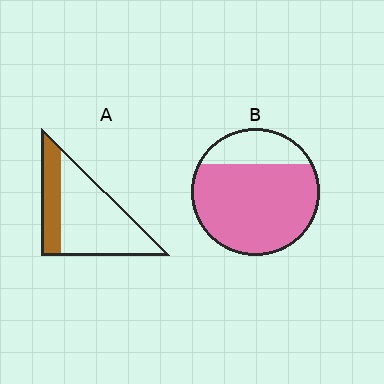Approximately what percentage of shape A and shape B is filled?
A is approximately 30% and B is approximately 75%.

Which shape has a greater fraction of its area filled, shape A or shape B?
Shape B.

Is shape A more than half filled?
No.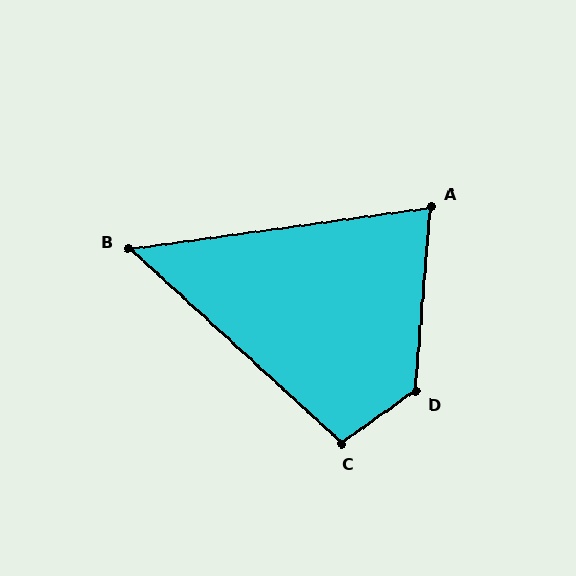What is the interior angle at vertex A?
Approximately 77 degrees (acute).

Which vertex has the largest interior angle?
D, at approximately 130 degrees.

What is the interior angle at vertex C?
Approximately 103 degrees (obtuse).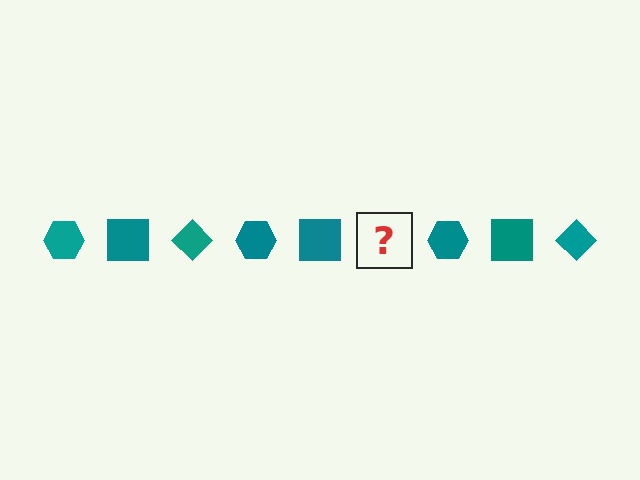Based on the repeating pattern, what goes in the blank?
The blank should be a teal diamond.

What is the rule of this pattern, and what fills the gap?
The rule is that the pattern cycles through hexagon, square, diamond shapes in teal. The gap should be filled with a teal diamond.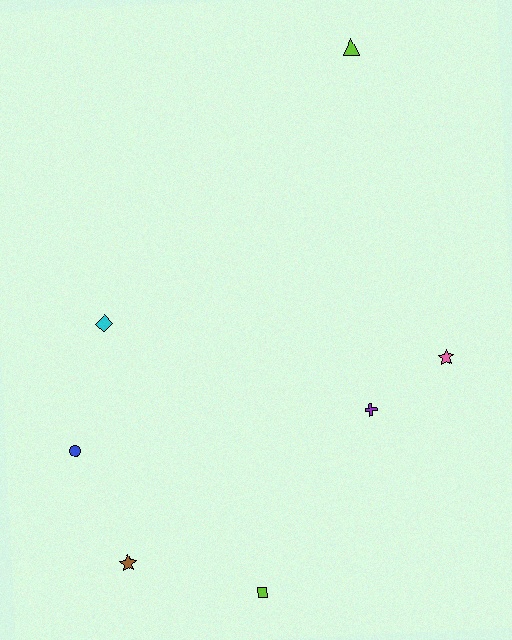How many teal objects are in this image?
There are no teal objects.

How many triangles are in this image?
There is 1 triangle.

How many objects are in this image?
There are 7 objects.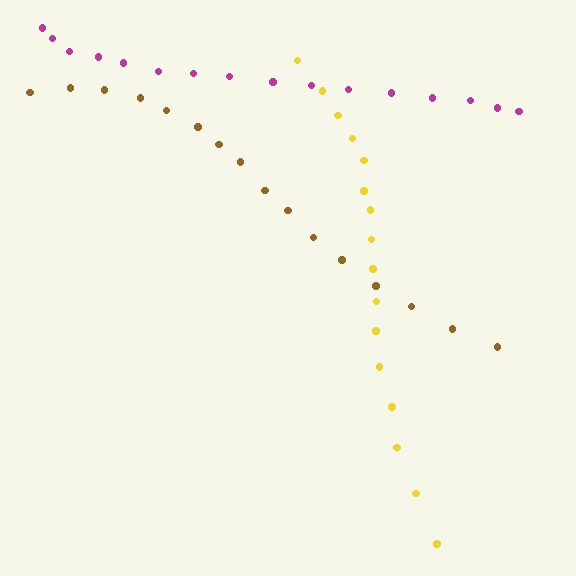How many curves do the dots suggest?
There are 3 distinct paths.